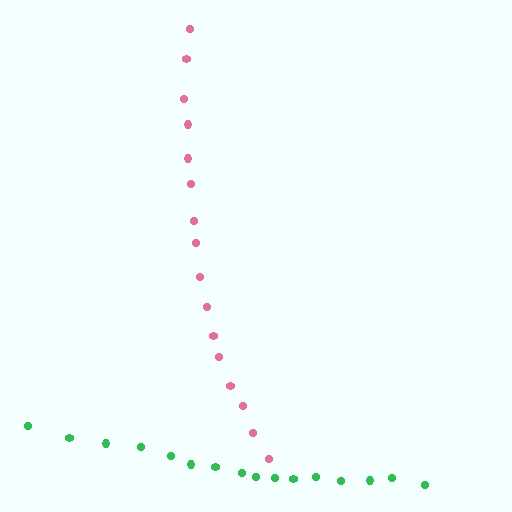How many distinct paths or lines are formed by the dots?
There are 2 distinct paths.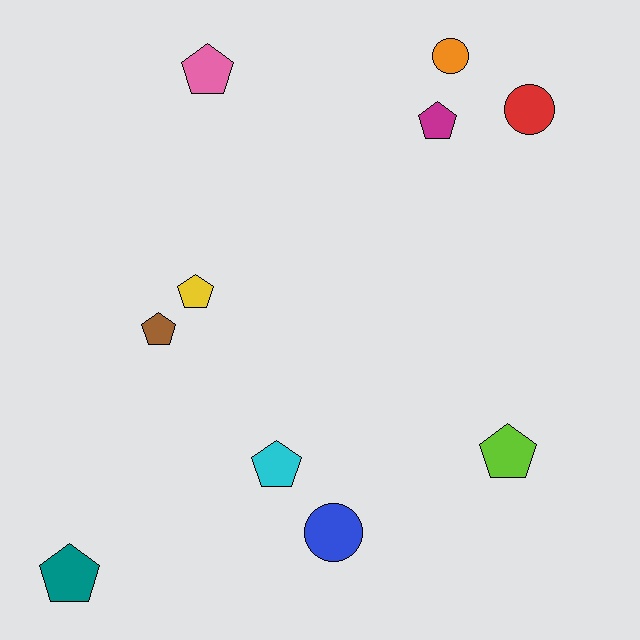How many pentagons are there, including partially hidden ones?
There are 7 pentagons.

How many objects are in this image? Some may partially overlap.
There are 10 objects.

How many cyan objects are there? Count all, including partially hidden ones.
There is 1 cyan object.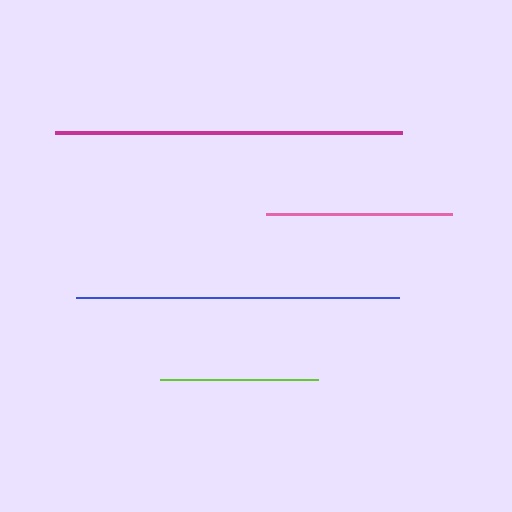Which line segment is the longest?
The magenta line is the longest at approximately 346 pixels.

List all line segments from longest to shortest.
From longest to shortest: magenta, blue, pink, lime.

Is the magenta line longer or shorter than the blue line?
The magenta line is longer than the blue line.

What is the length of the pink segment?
The pink segment is approximately 187 pixels long.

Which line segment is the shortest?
The lime line is the shortest at approximately 158 pixels.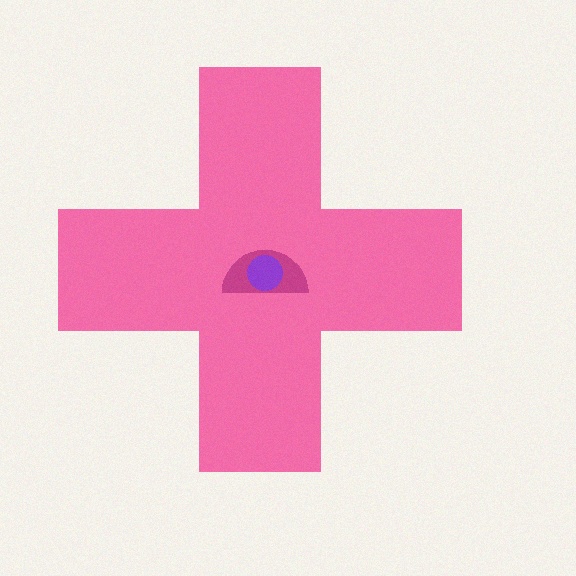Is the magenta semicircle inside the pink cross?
Yes.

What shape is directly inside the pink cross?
The magenta semicircle.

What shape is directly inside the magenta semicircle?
The purple circle.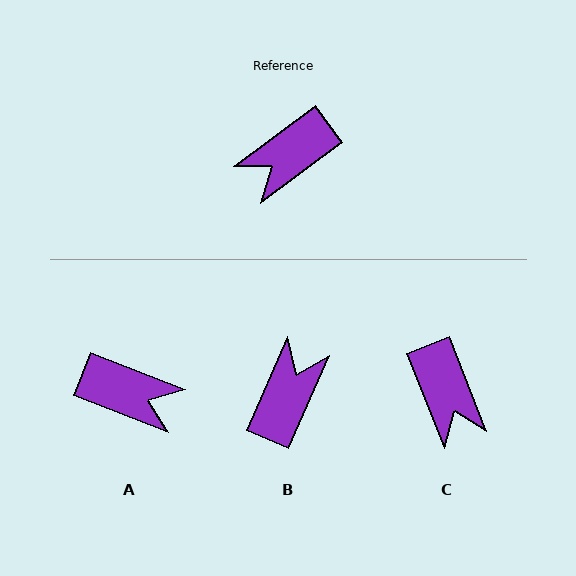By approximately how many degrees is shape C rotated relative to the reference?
Approximately 75 degrees counter-clockwise.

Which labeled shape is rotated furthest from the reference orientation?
B, about 150 degrees away.